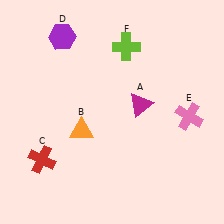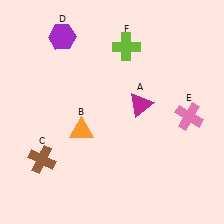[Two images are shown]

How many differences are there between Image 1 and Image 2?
There is 1 difference between the two images.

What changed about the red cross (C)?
In Image 1, C is red. In Image 2, it changed to brown.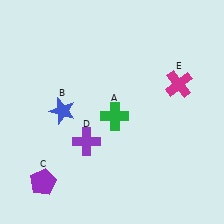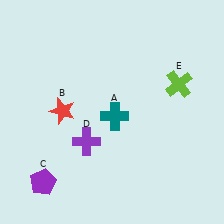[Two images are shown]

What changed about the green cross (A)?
In Image 1, A is green. In Image 2, it changed to teal.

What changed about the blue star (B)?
In Image 1, B is blue. In Image 2, it changed to red.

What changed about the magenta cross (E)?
In Image 1, E is magenta. In Image 2, it changed to lime.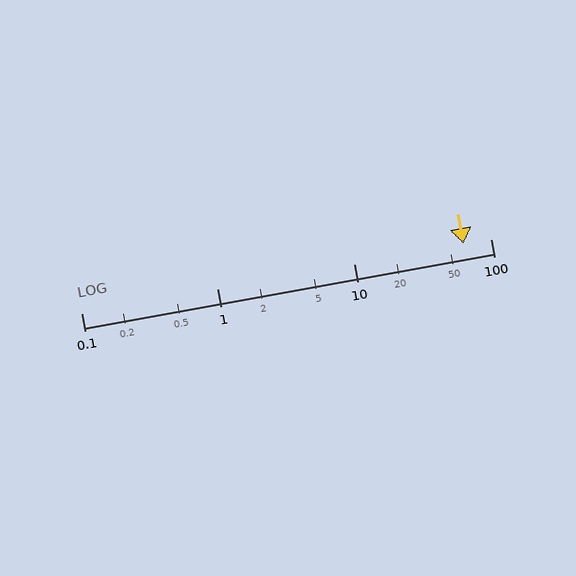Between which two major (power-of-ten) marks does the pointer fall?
The pointer is between 10 and 100.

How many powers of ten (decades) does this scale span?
The scale spans 3 decades, from 0.1 to 100.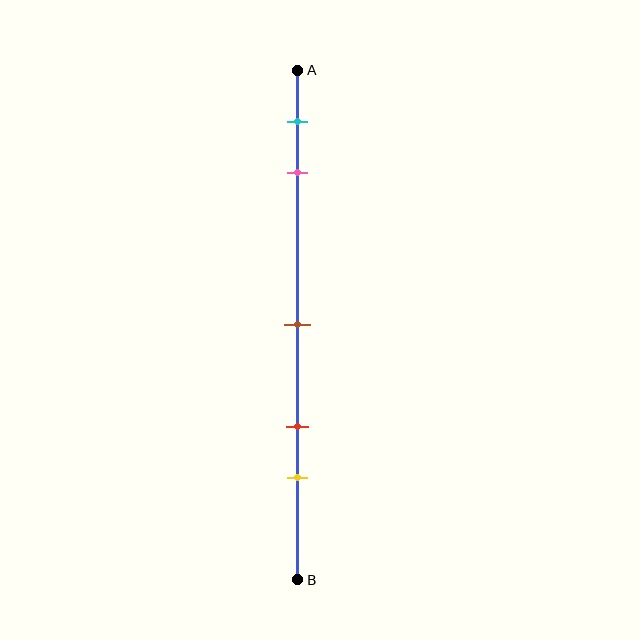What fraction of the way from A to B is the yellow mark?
The yellow mark is approximately 80% (0.8) of the way from A to B.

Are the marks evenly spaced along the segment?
No, the marks are not evenly spaced.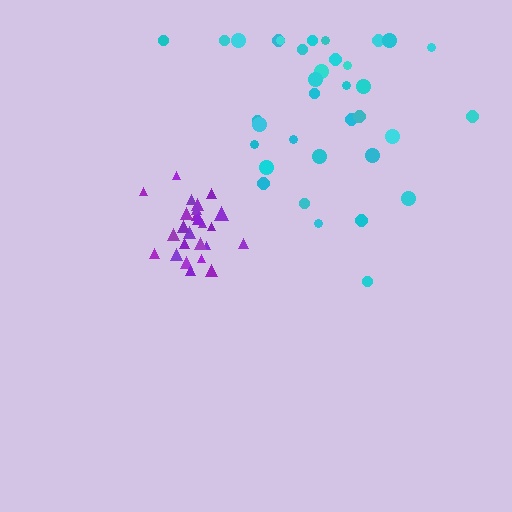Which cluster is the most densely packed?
Purple.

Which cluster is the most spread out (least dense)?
Cyan.